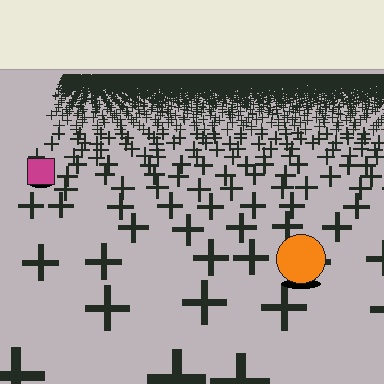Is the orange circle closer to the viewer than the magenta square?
Yes. The orange circle is closer — you can tell from the texture gradient: the ground texture is coarser near it.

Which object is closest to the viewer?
The orange circle is closest. The texture marks near it are larger and more spread out.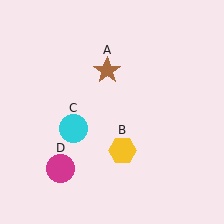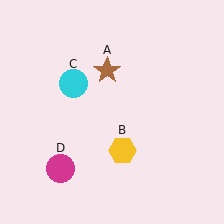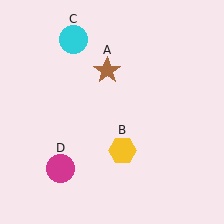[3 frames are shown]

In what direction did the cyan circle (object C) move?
The cyan circle (object C) moved up.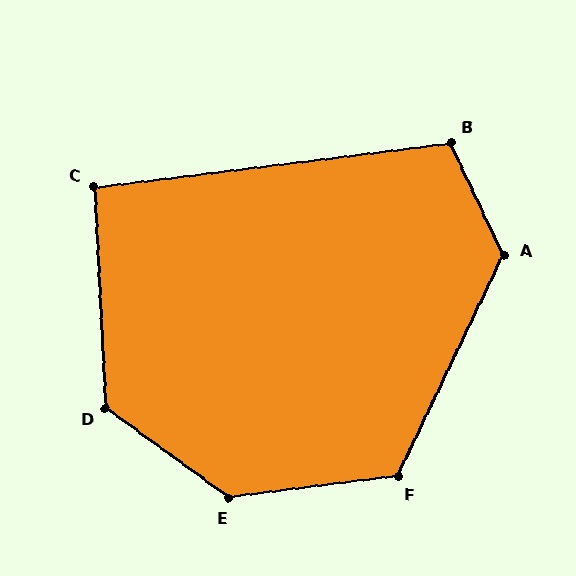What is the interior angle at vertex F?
Approximately 123 degrees (obtuse).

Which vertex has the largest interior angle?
E, at approximately 136 degrees.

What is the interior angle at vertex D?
Approximately 129 degrees (obtuse).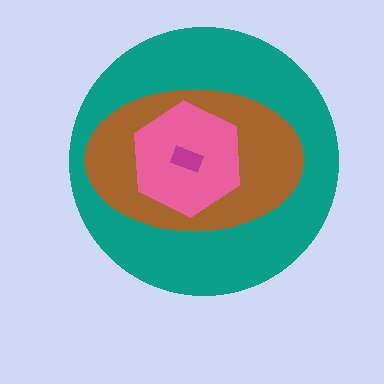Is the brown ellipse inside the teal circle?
Yes.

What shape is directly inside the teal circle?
The brown ellipse.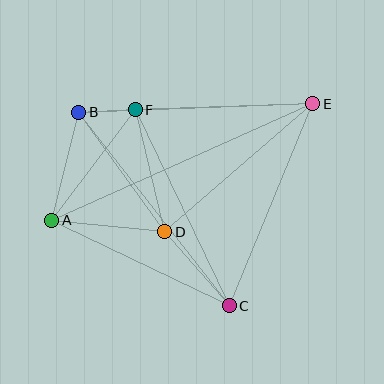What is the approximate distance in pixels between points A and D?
The distance between A and D is approximately 114 pixels.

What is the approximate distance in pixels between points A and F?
The distance between A and F is approximately 138 pixels.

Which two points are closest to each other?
Points B and F are closest to each other.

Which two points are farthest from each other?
Points A and E are farthest from each other.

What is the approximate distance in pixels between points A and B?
The distance between A and B is approximately 111 pixels.